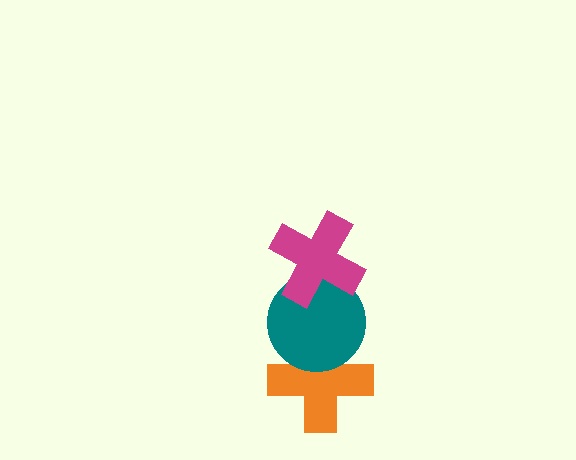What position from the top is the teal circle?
The teal circle is 2nd from the top.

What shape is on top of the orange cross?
The teal circle is on top of the orange cross.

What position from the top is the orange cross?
The orange cross is 3rd from the top.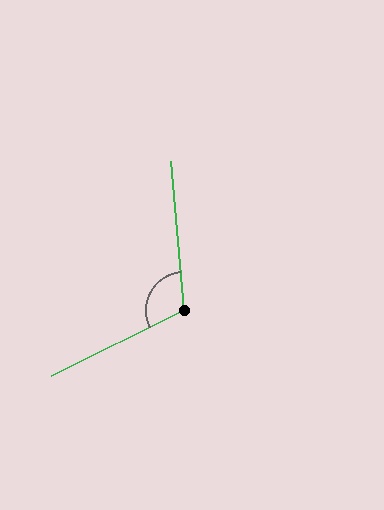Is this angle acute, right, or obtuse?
It is obtuse.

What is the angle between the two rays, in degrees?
Approximately 111 degrees.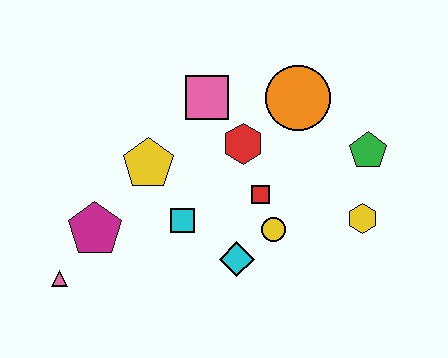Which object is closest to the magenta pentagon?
The pink triangle is closest to the magenta pentagon.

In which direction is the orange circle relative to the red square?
The orange circle is above the red square.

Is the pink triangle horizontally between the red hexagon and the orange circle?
No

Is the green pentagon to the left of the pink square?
No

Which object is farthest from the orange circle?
The pink triangle is farthest from the orange circle.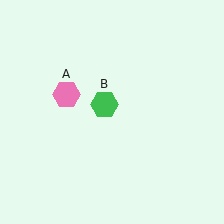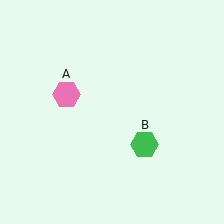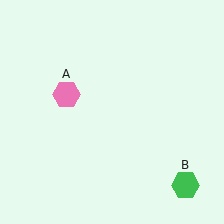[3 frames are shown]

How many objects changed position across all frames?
1 object changed position: green hexagon (object B).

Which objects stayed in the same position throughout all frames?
Pink hexagon (object A) remained stationary.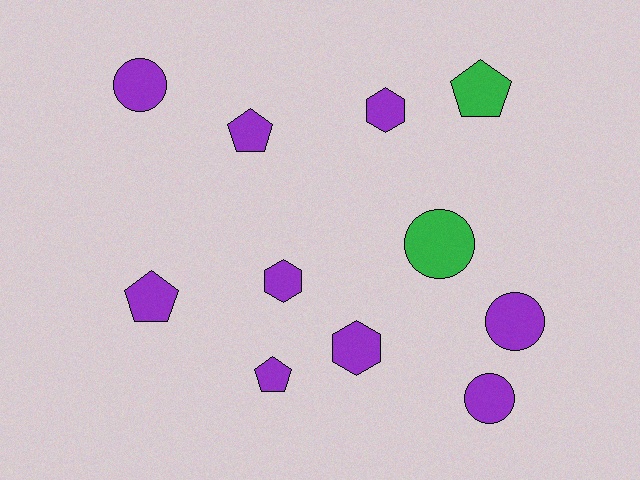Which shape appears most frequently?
Pentagon, with 4 objects.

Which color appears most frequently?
Purple, with 9 objects.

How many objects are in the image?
There are 11 objects.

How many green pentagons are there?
There is 1 green pentagon.